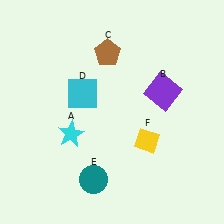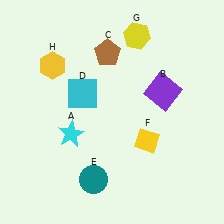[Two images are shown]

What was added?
A yellow hexagon (G), a yellow hexagon (H) were added in Image 2.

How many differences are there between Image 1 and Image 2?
There are 2 differences between the two images.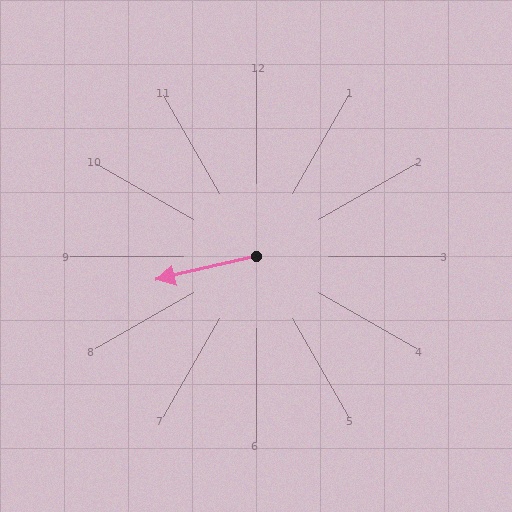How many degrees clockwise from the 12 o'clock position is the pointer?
Approximately 257 degrees.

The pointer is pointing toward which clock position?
Roughly 9 o'clock.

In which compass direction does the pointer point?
West.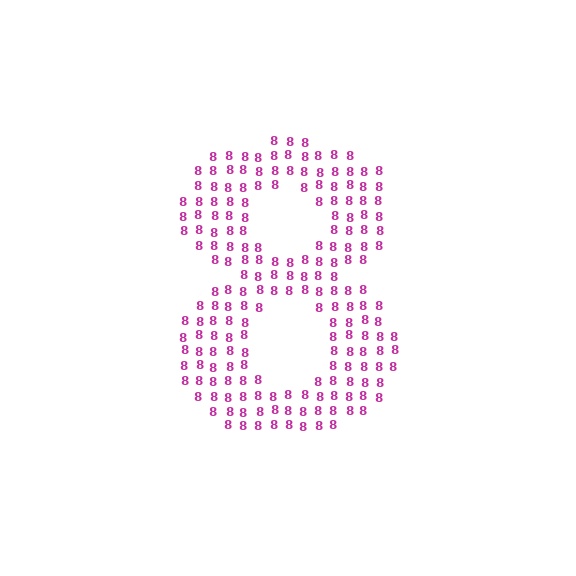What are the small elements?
The small elements are digit 8's.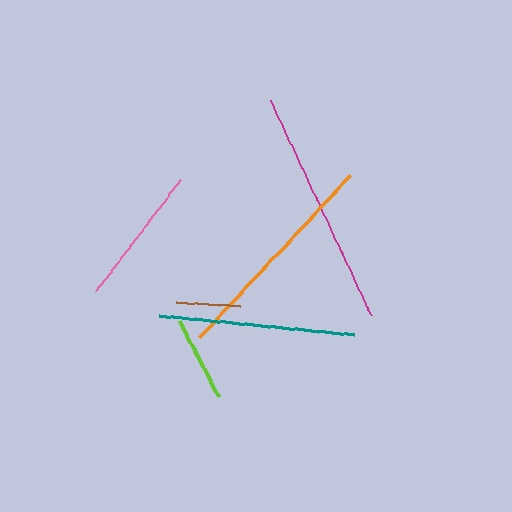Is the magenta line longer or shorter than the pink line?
The magenta line is longer than the pink line.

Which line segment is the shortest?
The brown line is the shortest at approximately 65 pixels.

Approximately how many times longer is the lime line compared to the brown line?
The lime line is approximately 1.3 times the length of the brown line.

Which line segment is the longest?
The magenta line is the longest at approximately 237 pixels.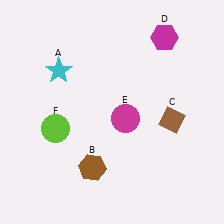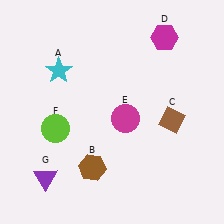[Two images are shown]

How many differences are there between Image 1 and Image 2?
There is 1 difference between the two images.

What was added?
A purple triangle (G) was added in Image 2.